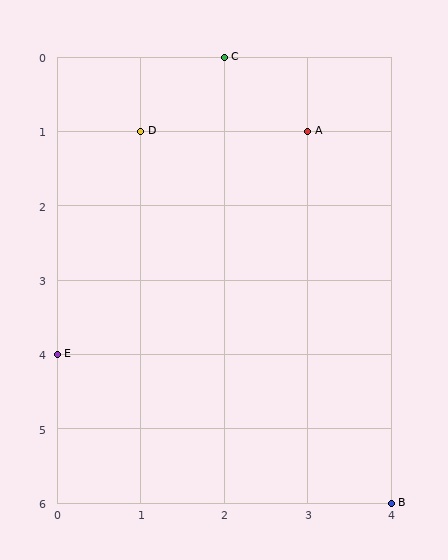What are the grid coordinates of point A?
Point A is at grid coordinates (3, 1).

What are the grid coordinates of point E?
Point E is at grid coordinates (0, 4).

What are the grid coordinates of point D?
Point D is at grid coordinates (1, 1).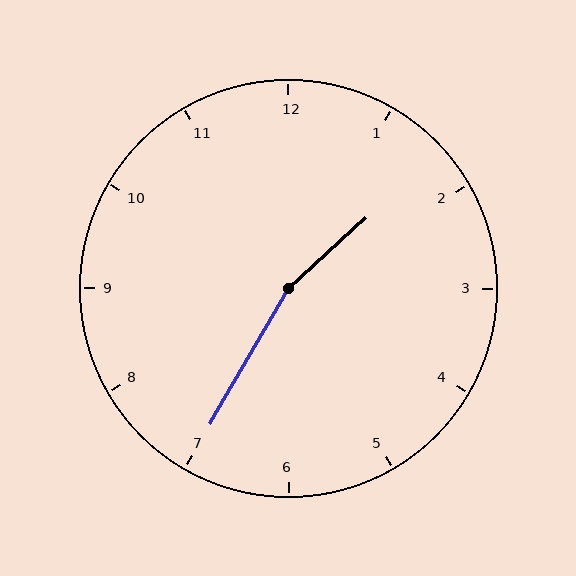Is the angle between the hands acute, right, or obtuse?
It is obtuse.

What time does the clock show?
1:35.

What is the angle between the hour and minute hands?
Approximately 162 degrees.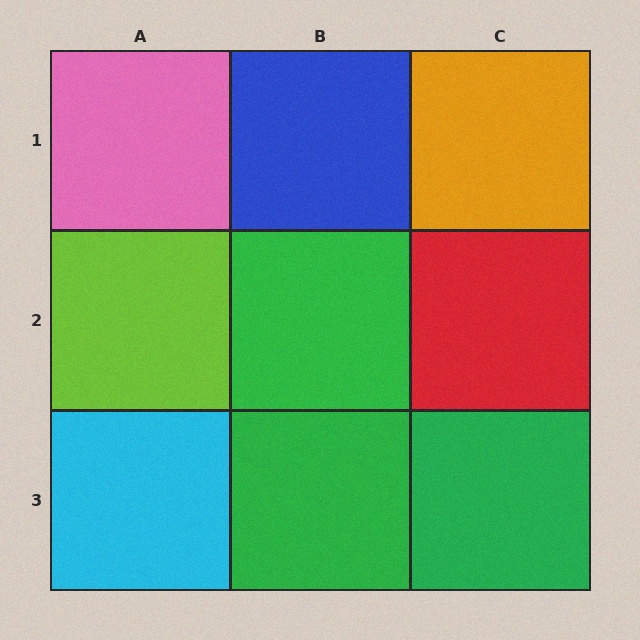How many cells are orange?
1 cell is orange.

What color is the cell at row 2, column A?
Lime.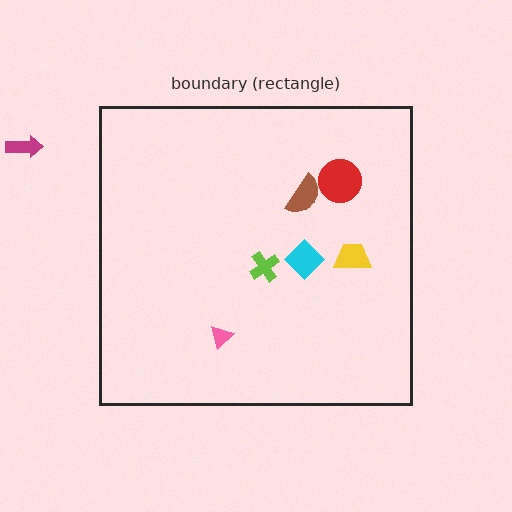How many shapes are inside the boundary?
6 inside, 1 outside.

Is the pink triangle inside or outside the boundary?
Inside.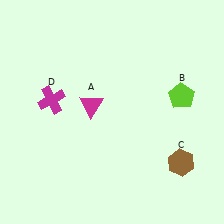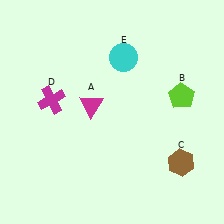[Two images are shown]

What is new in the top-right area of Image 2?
A cyan circle (E) was added in the top-right area of Image 2.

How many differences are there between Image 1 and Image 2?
There is 1 difference between the two images.